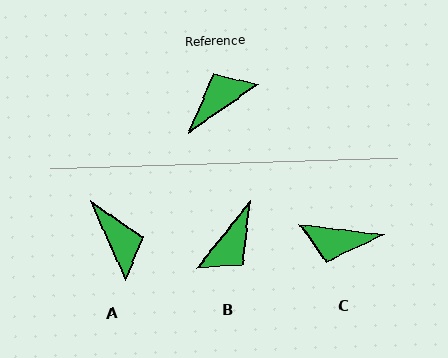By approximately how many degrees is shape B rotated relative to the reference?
Approximately 164 degrees clockwise.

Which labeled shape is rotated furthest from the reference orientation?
B, about 164 degrees away.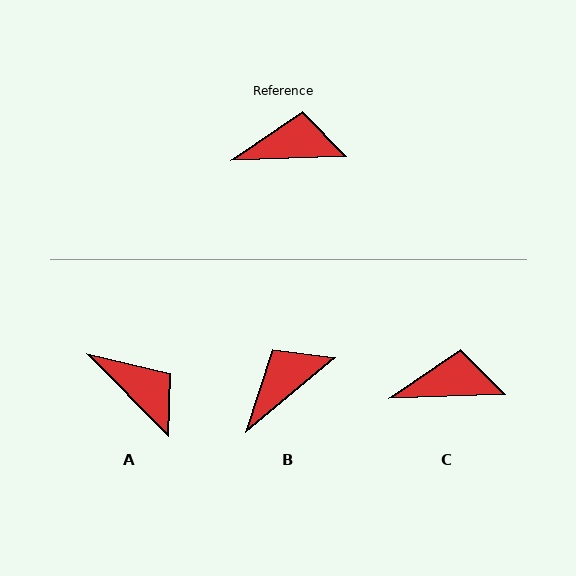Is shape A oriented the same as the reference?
No, it is off by about 47 degrees.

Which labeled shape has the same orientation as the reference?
C.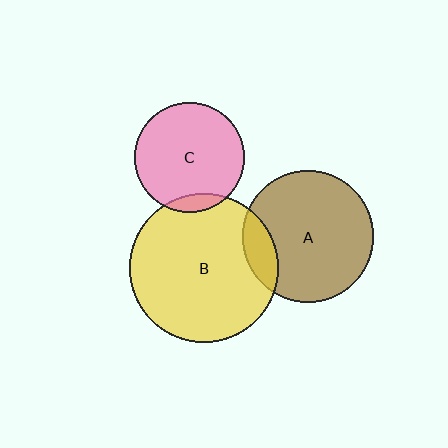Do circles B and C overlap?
Yes.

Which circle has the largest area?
Circle B (yellow).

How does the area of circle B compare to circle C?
Approximately 1.8 times.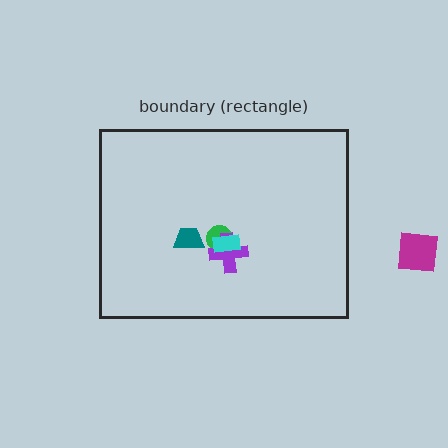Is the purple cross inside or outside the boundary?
Inside.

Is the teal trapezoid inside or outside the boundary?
Inside.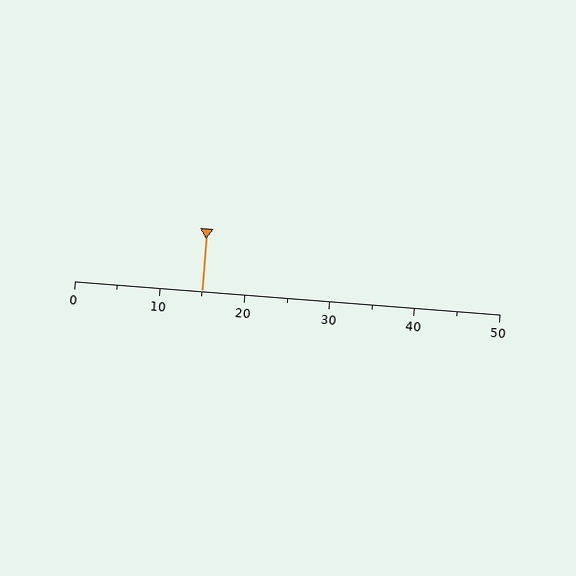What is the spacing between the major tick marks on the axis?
The major ticks are spaced 10 apart.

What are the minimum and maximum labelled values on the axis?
The axis runs from 0 to 50.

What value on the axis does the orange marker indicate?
The marker indicates approximately 15.